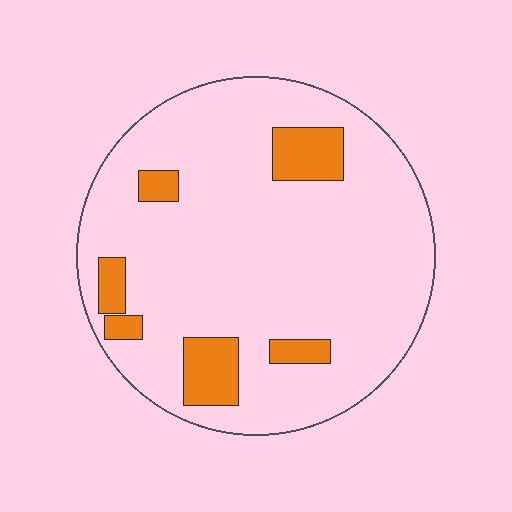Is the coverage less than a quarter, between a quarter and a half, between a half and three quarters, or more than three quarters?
Less than a quarter.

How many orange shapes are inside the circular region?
6.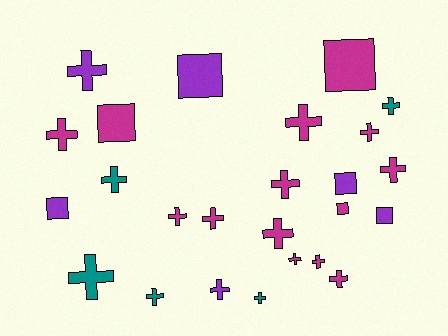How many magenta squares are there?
There are 3 magenta squares.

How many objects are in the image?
There are 25 objects.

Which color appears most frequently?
Magenta, with 14 objects.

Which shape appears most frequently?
Cross, with 18 objects.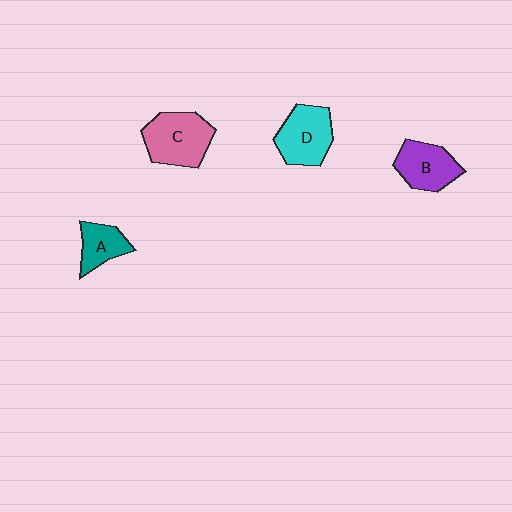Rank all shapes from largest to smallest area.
From largest to smallest: C (pink), D (cyan), B (purple), A (teal).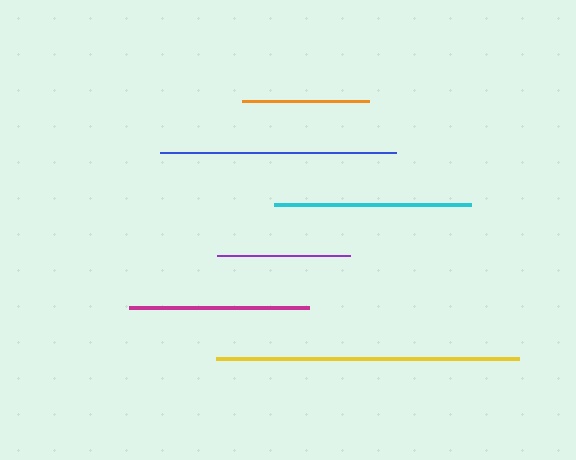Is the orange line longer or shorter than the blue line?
The blue line is longer than the orange line.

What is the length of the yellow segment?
The yellow segment is approximately 303 pixels long.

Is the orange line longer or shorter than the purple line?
The purple line is longer than the orange line.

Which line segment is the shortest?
The orange line is the shortest at approximately 126 pixels.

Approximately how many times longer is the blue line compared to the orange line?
The blue line is approximately 1.9 times the length of the orange line.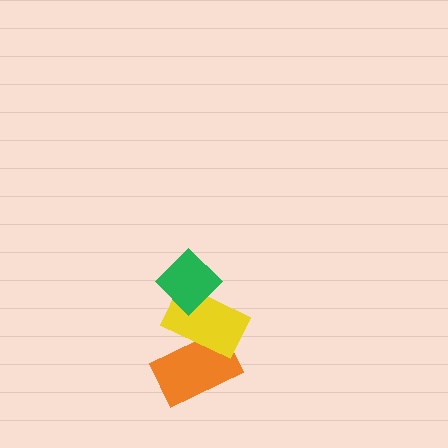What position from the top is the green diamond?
The green diamond is 1st from the top.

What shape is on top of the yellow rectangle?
The green diamond is on top of the yellow rectangle.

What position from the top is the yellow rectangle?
The yellow rectangle is 2nd from the top.